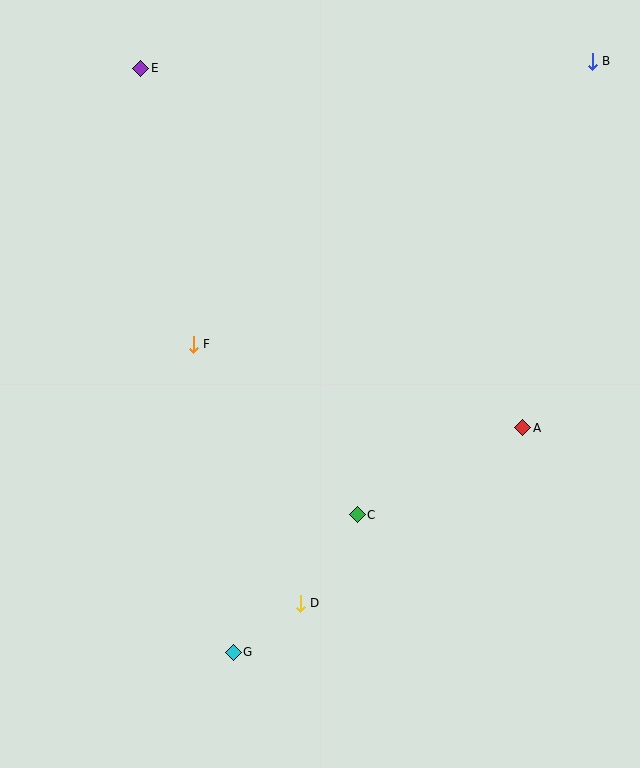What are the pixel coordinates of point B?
Point B is at (592, 61).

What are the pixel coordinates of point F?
Point F is at (193, 344).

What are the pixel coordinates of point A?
Point A is at (523, 428).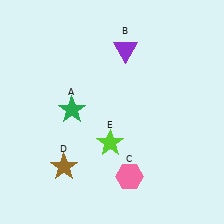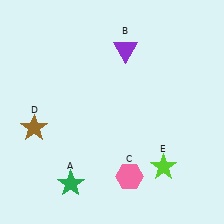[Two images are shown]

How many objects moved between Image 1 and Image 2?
3 objects moved between the two images.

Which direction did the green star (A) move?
The green star (A) moved down.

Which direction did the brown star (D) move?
The brown star (D) moved up.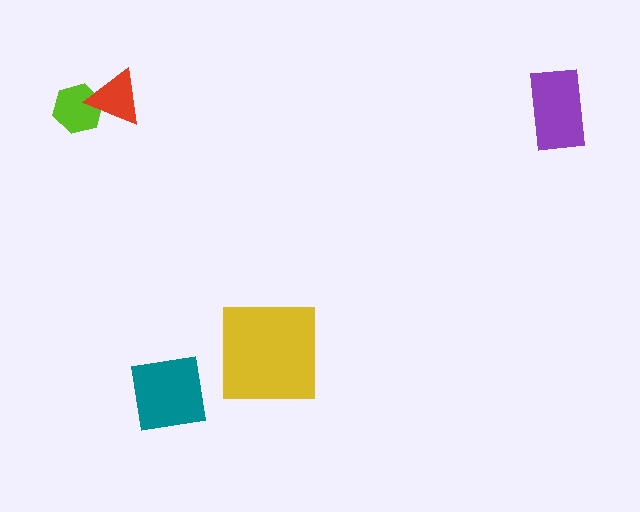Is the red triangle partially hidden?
No, no other shape covers it.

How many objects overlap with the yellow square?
0 objects overlap with the yellow square.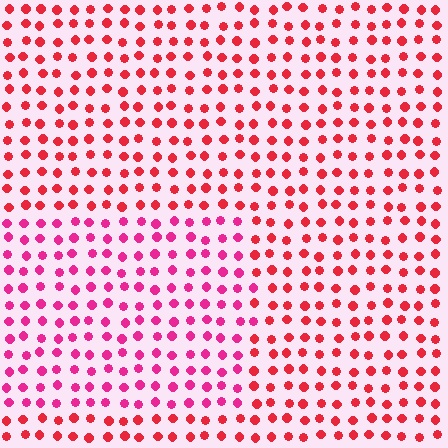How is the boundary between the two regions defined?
The boundary is defined purely by a slight shift in hue (about 28 degrees). Spacing, size, and orientation are identical on both sides.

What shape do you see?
I see a rectangle.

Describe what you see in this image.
The image is filled with small red elements in a uniform arrangement. A rectangle-shaped region is visible where the elements are tinted to a slightly different hue, forming a subtle color boundary.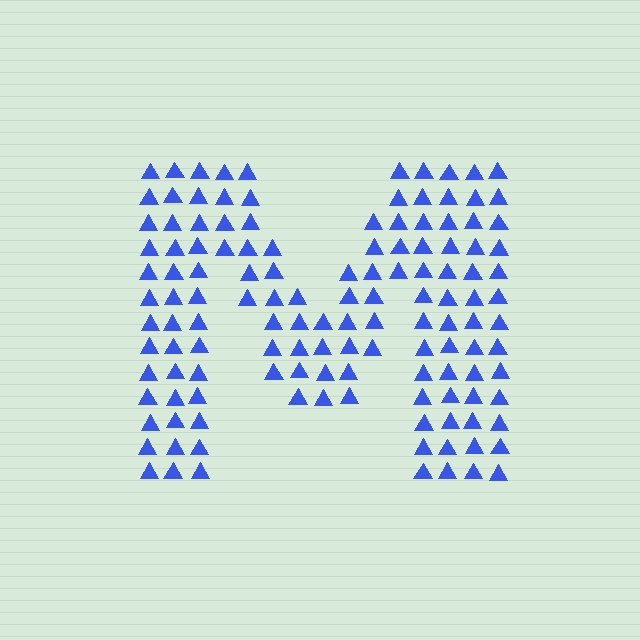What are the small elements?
The small elements are triangles.